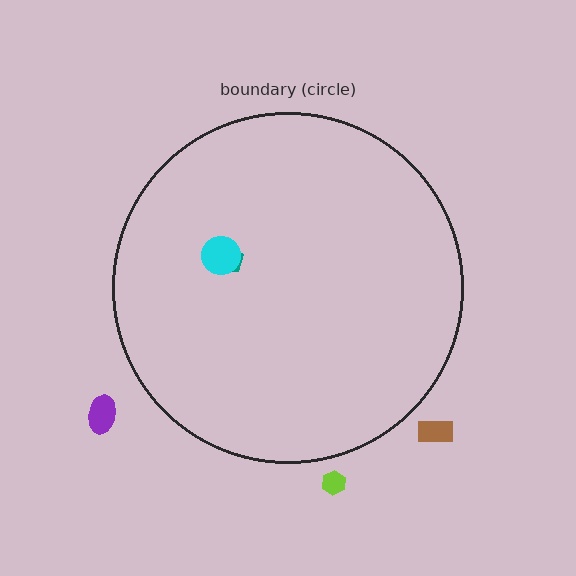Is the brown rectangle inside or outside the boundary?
Outside.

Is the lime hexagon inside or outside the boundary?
Outside.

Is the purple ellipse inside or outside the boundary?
Outside.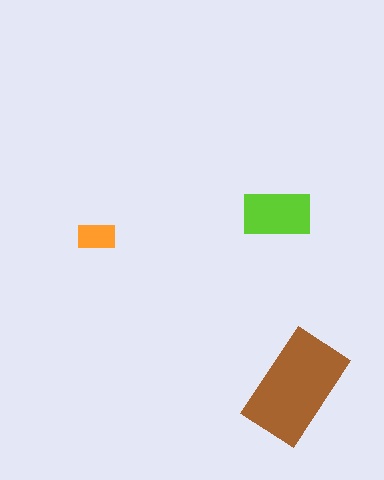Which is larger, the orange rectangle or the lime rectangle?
The lime one.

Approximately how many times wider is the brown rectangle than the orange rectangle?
About 3 times wider.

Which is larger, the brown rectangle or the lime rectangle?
The brown one.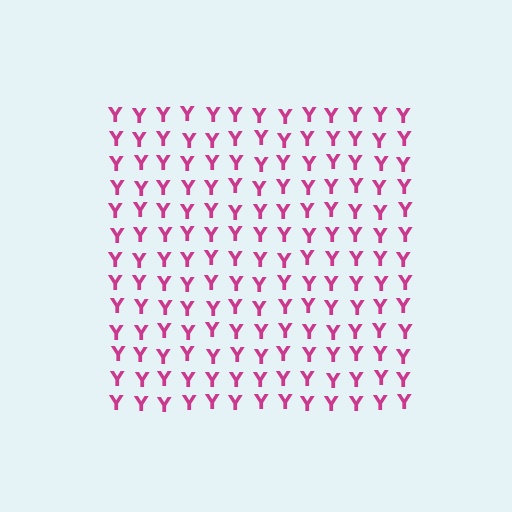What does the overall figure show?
The overall figure shows a square.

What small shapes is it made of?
It is made of small letter Y's.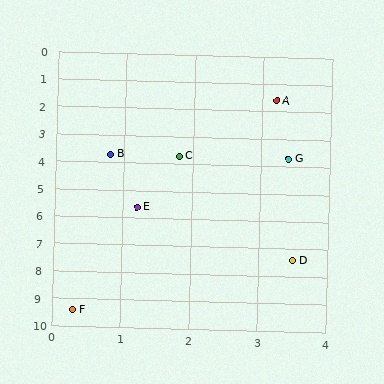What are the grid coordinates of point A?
Point A is at approximately (3.2, 1.6).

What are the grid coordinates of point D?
Point D is at approximately (3.5, 7.4).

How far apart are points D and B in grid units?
Points D and B are about 4.6 grid units apart.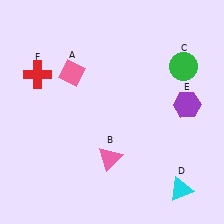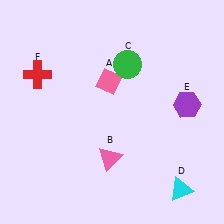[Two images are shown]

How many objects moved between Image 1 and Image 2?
2 objects moved between the two images.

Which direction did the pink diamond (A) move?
The pink diamond (A) moved right.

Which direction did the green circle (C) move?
The green circle (C) moved left.